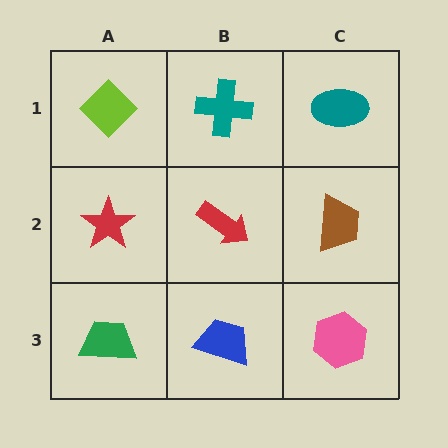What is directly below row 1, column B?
A red arrow.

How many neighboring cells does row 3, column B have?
3.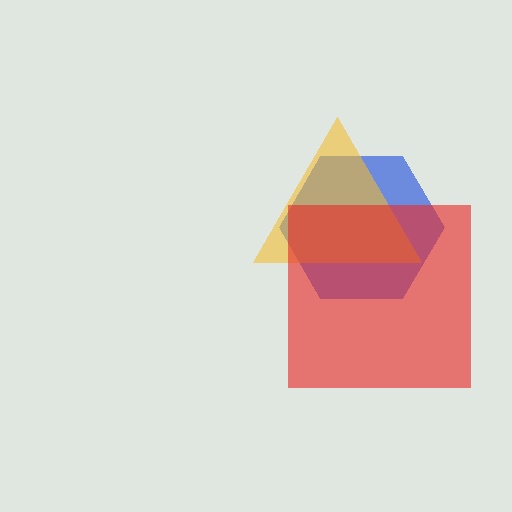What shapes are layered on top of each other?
The layered shapes are: a blue hexagon, a yellow triangle, a red square.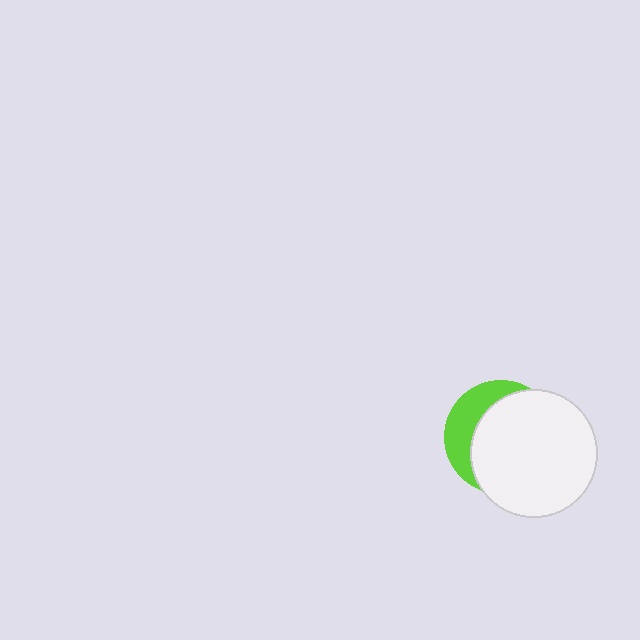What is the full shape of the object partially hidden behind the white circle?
The partially hidden object is a lime circle.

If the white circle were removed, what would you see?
You would see the complete lime circle.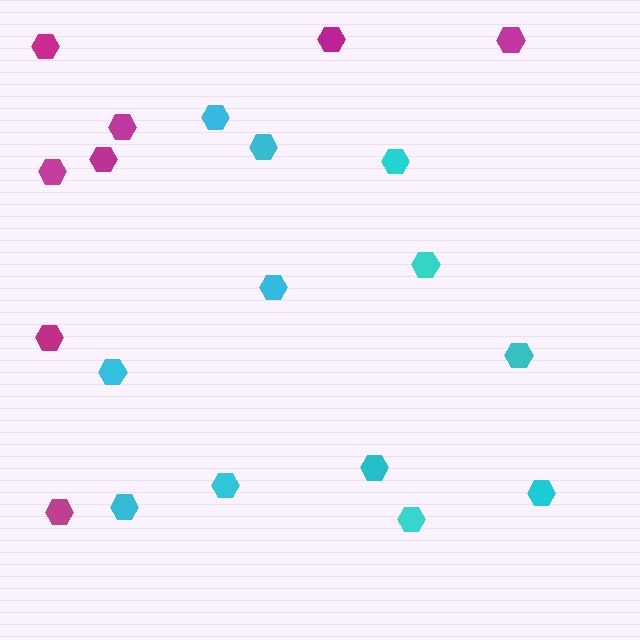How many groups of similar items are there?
There are 2 groups: one group of magenta hexagons (8) and one group of cyan hexagons (12).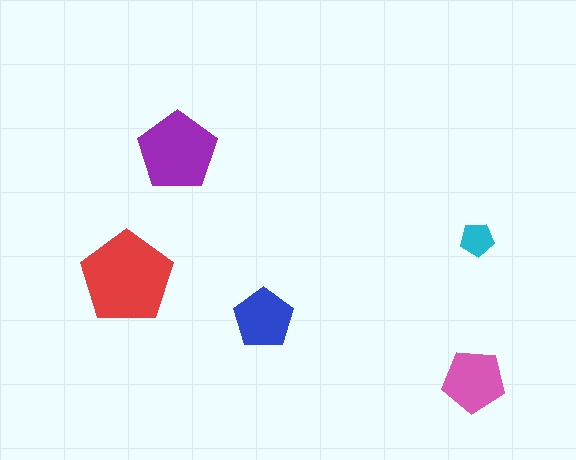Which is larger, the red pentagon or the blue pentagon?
The red one.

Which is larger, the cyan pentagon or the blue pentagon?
The blue one.